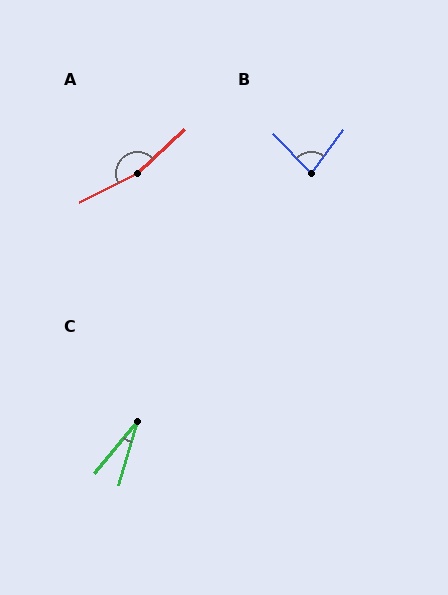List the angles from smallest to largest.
C (23°), B (80°), A (164°).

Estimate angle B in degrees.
Approximately 80 degrees.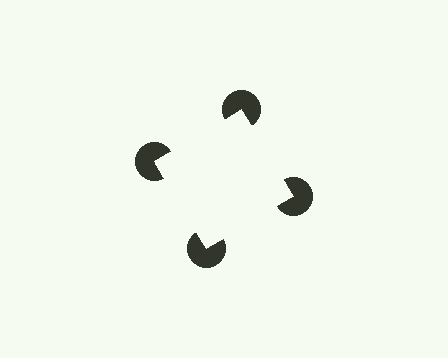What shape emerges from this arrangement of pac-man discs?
An illusory square — its edges are inferred from the aligned wedge cuts in the pac-man discs, not physically drawn.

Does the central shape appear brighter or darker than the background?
It typically appears slightly brighter than the background, even though no actual brightness change is drawn.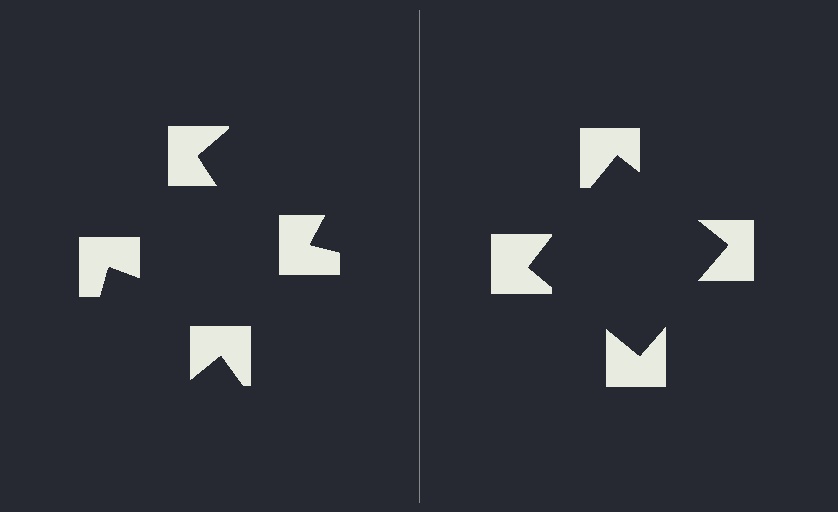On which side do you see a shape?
An illusory square appears on the right side. On the left side the wedge cuts are rotated, so no coherent shape forms.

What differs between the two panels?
The notched squares are positioned identically on both sides; only the wedge orientations differ. On the right they align to a square; on the left they are misaligned.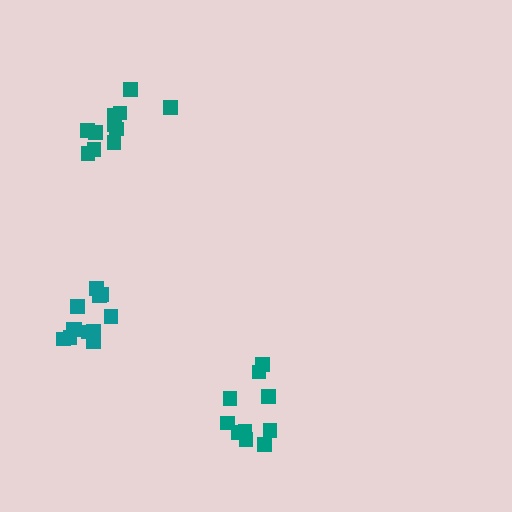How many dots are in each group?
Group 1: 13 dots, Group 2: 10 dots, Group 3: 11 dots (34 total).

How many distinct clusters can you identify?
There are 3 distinct clusters.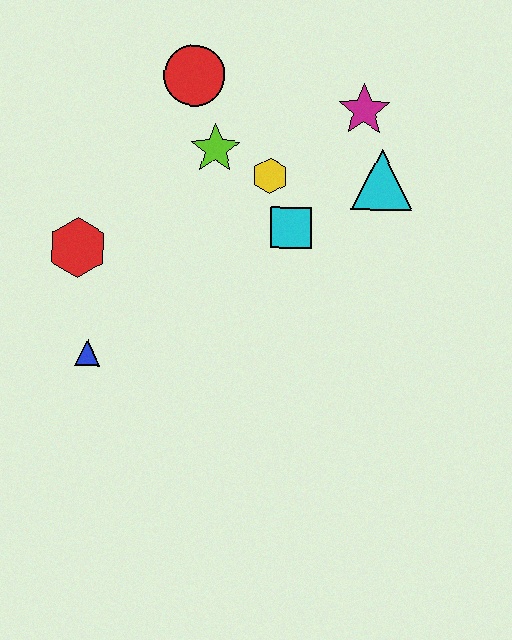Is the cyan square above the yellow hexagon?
No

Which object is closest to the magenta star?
The cyan triangle is closest to the magenta star.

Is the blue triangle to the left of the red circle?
Yes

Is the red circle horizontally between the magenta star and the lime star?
No